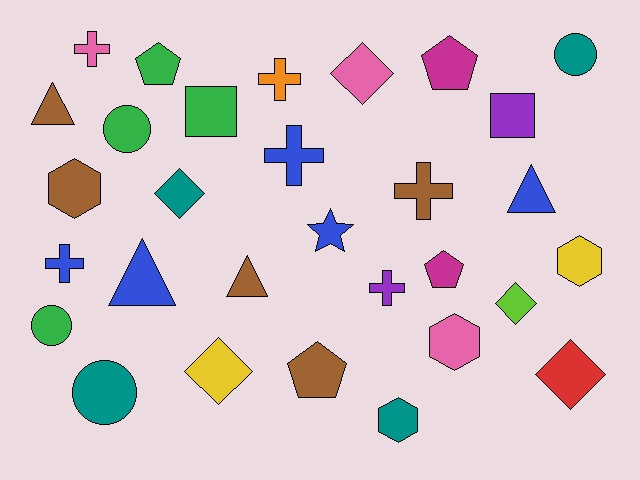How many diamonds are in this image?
There are 5 diamonds.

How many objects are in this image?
There are 30 objects.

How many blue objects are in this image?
There are 5 blue objects.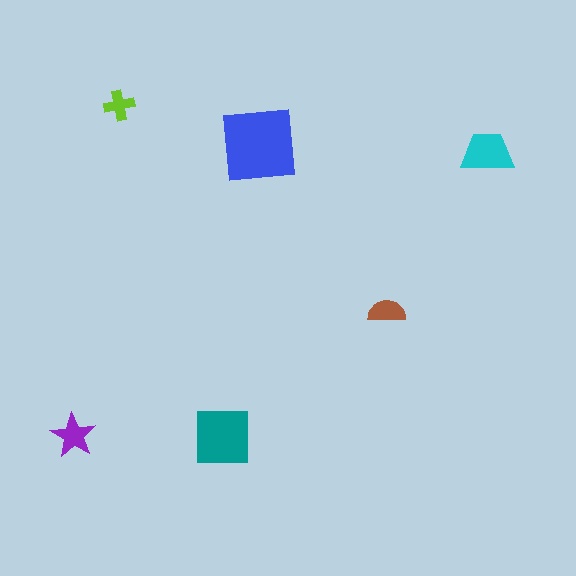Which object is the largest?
The blue square.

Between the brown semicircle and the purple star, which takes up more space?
The purple star.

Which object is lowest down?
The teal square is bottommost.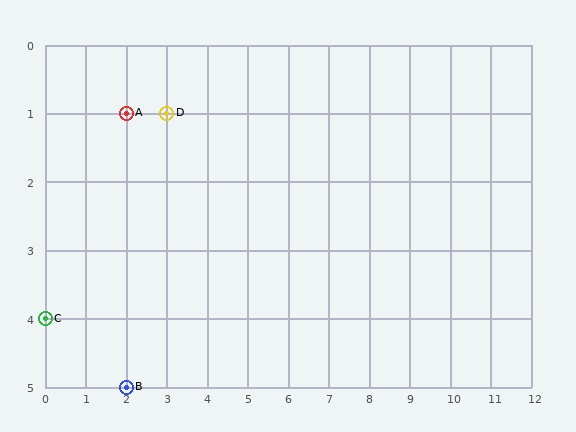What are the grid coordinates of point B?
Point B is at grid coordinates (2, 5).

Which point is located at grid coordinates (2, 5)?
Point B is at (2, 5).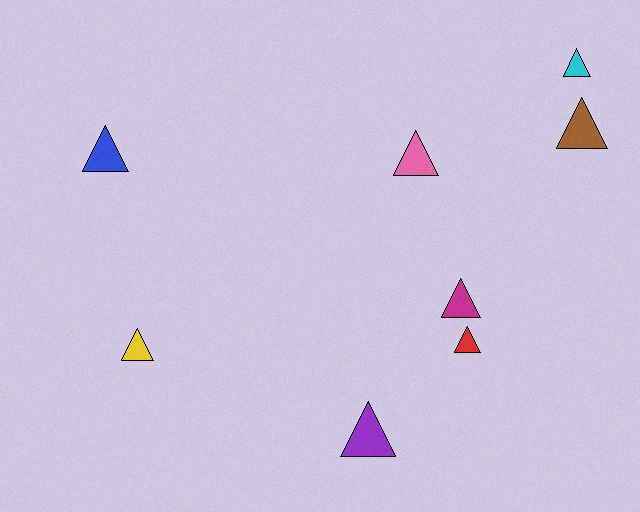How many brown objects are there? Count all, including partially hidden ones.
There is 1 brown object.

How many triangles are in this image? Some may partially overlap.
There are 8 triangles.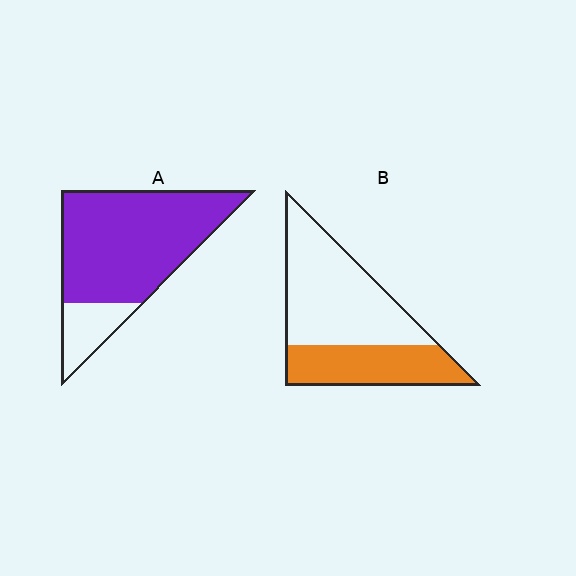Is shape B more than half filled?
No.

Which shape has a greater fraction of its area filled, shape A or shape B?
Shape A.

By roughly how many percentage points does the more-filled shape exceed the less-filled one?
By roughly 45 percentage points (A over B).